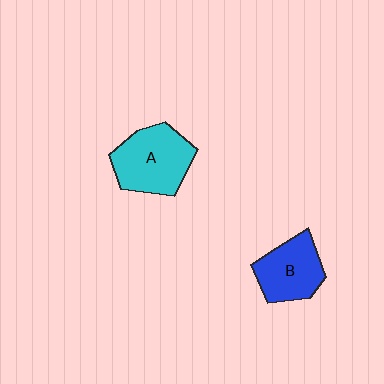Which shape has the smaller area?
Shape B (blue).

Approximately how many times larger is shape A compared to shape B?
Approximately 1.3 times.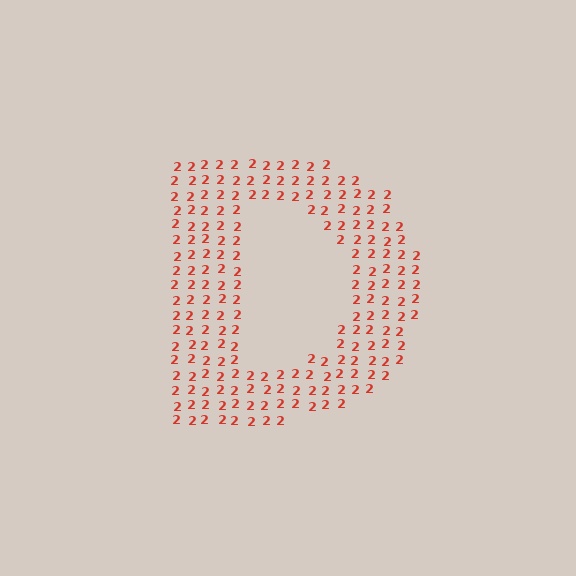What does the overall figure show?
The overall figure shows the letter D.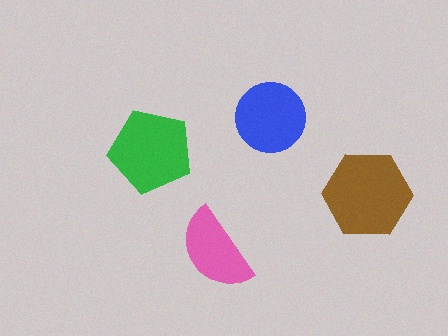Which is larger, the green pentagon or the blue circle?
The green pentagon.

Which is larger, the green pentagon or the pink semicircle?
The green pentagon.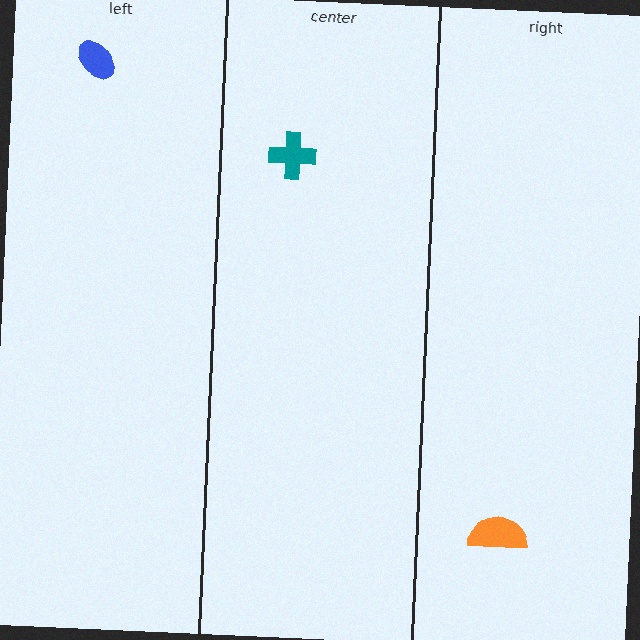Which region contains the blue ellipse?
The left region.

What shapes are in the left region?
The blue ellipse.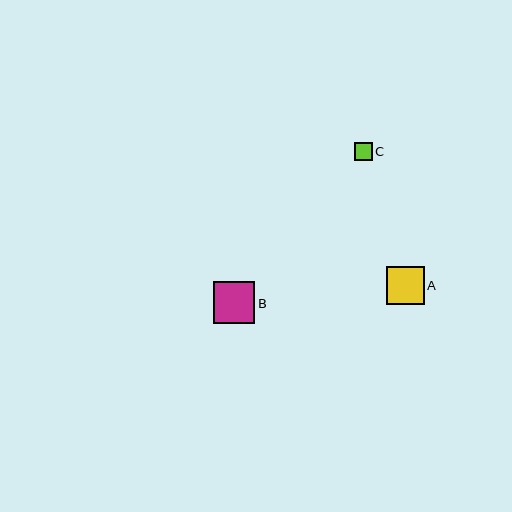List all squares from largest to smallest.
From largest to smallest: B, A, C.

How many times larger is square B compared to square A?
Square B is approximately 1.1 times the size of square A.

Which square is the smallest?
Square C is the smallest with a size of approximately 18 pixels.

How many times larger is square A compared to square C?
Square A is approximately 2.1 times the size of square C.